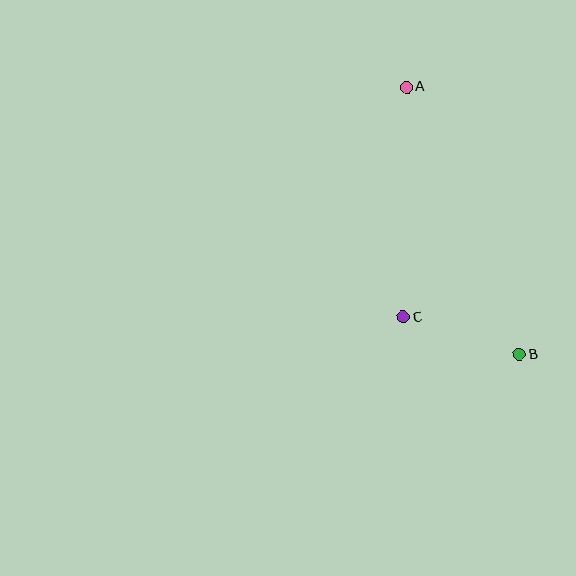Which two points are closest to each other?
Points B and C are closest to each other.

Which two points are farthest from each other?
Points A and B are farthest from each other.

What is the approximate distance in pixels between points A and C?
The distance between A and C is approximately 230 pixels.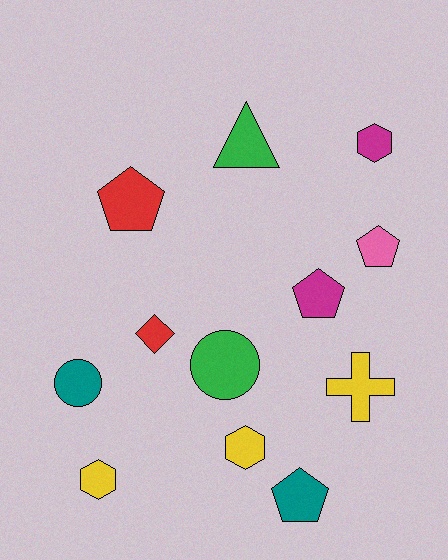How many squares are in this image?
There are no squares.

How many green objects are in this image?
There are 2 green objects.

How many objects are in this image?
There are 12 objects.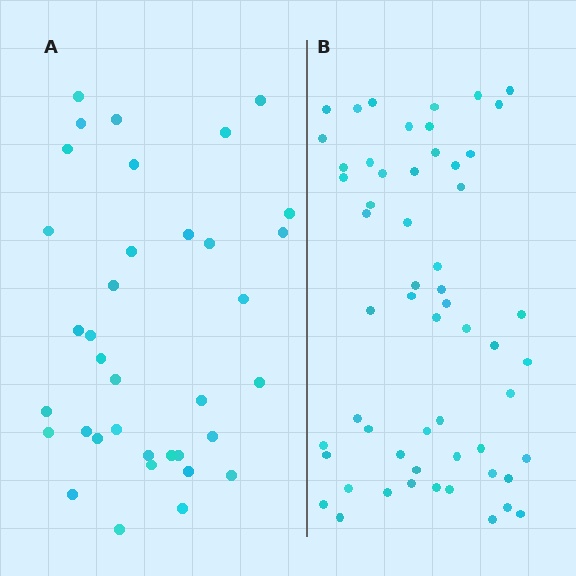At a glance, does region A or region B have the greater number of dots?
Region B (the right region) has more dots.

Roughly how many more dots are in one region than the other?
Region B has approximately 20 more dots than region A.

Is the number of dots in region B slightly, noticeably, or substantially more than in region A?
Region B has substantially more. The ratio is roughly 1.6 to 1.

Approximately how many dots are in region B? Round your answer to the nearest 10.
About 60 dots. (The exact count is 57, which rounds to 60.)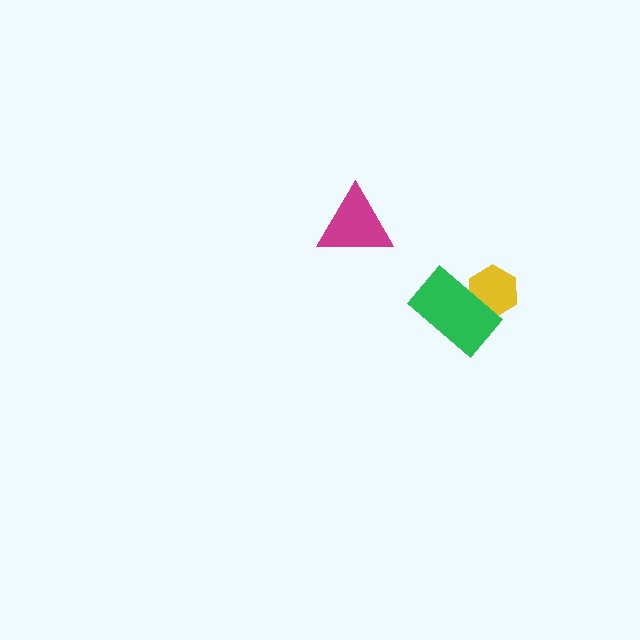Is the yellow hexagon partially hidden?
Yes, it is partially covered by another shape.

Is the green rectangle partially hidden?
No, no other shape covers it.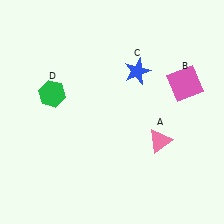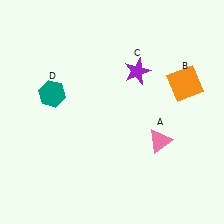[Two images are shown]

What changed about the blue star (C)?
In Image 1, C is blue. In Image 2, it changed to purple.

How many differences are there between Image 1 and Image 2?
There are 3 differences between the two images.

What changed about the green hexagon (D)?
In Image 1, D is green. In Image 2, it changed to teal.